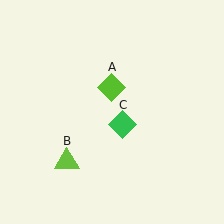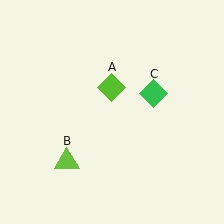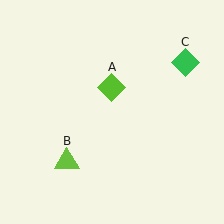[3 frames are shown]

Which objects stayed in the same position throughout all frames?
Lime diamond (object A) and lime triangle (object B) remained stationary.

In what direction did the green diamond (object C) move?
The green diamond (object C) moved up and to the right.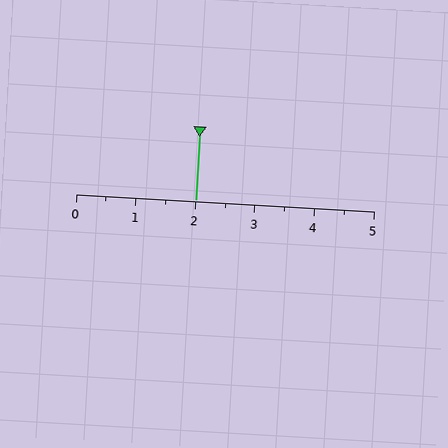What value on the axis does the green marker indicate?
The marker indicates approximately 2.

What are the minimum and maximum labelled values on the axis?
The axis runs from 0 to 5.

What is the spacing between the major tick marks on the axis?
The major ticks are spaced 1 apart.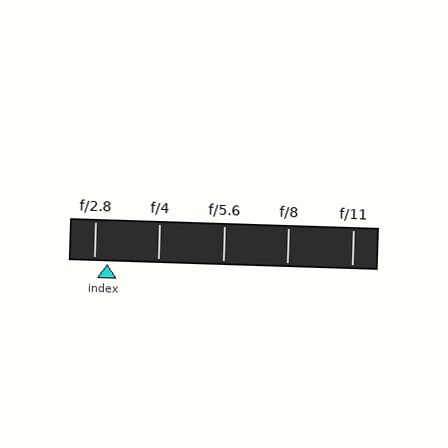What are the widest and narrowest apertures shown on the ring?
The widest aperture shown is f/2.8 and the narrowest is f/11.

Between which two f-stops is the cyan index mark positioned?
The index mark is between f/2.8 and f/4.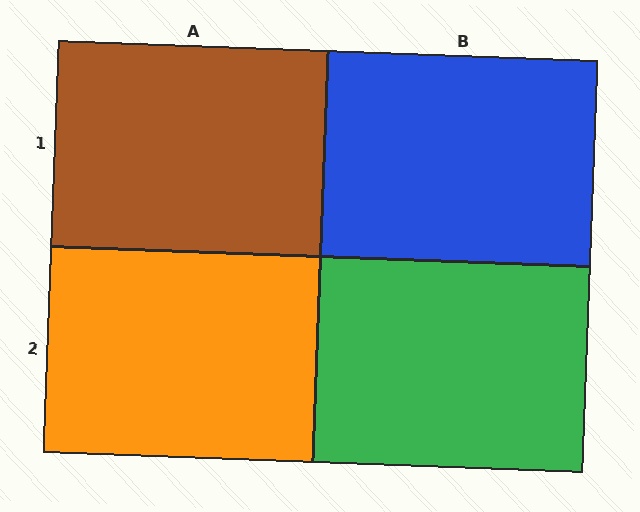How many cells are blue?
1 cell is blue.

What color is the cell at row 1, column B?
Blue.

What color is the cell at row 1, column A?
Brown.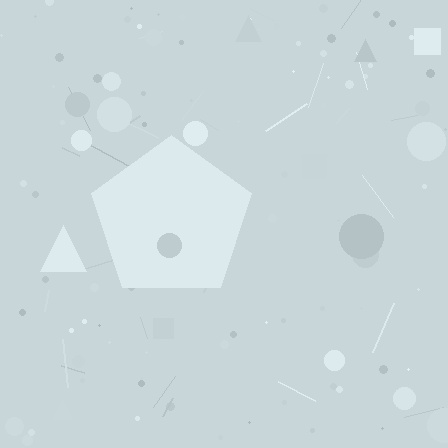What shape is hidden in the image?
A pentagon is hidden in the image.